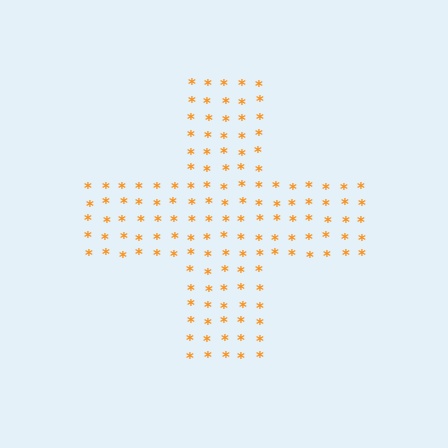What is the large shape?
The large shape is a cross.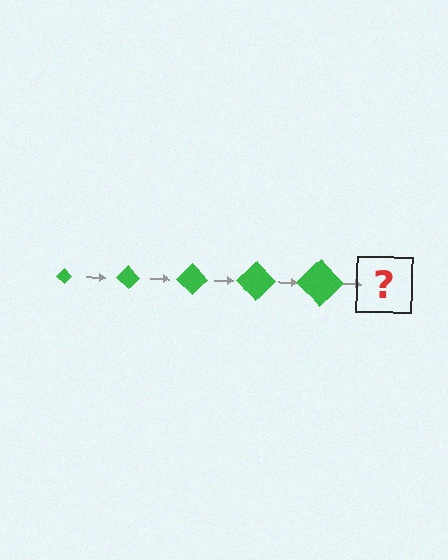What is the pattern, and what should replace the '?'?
The pattern is that the diamond gets progressively larger each step. The '?' should be a green diamond, larger than the previous one.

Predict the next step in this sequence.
The next step is a green diamond, larger than the previous one.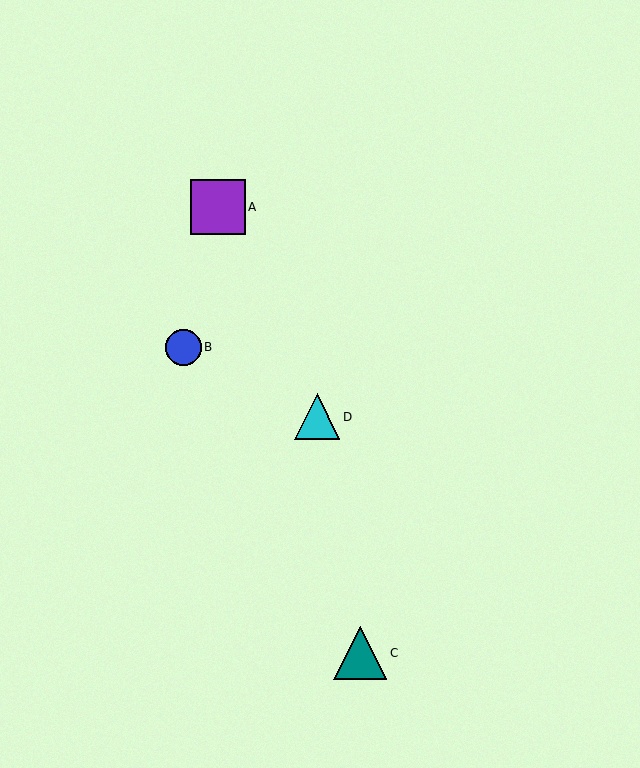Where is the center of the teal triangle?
The center of the teal triangle is at (360, 653).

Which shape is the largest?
The purple square (labeled A) is the largest.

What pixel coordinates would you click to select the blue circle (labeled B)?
Click at (183, 347) to select the blue circle B.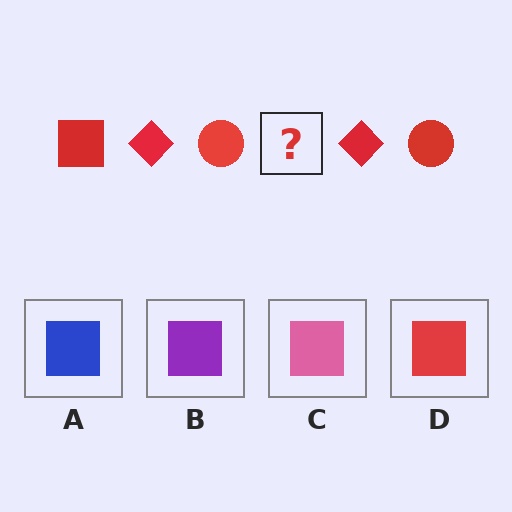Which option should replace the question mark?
Option D.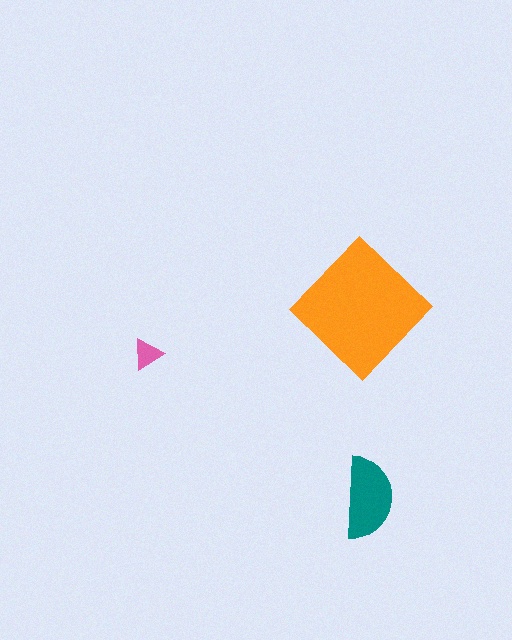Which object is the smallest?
The pink triangle.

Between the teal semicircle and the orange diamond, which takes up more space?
The orange diamond.